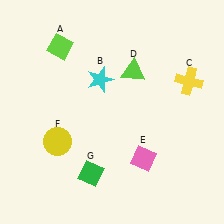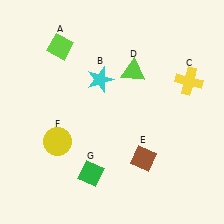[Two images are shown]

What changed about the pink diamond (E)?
In Image 1, E is pink. In Image 2, it changed to brown.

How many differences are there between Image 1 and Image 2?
There is 1 difference between the two images.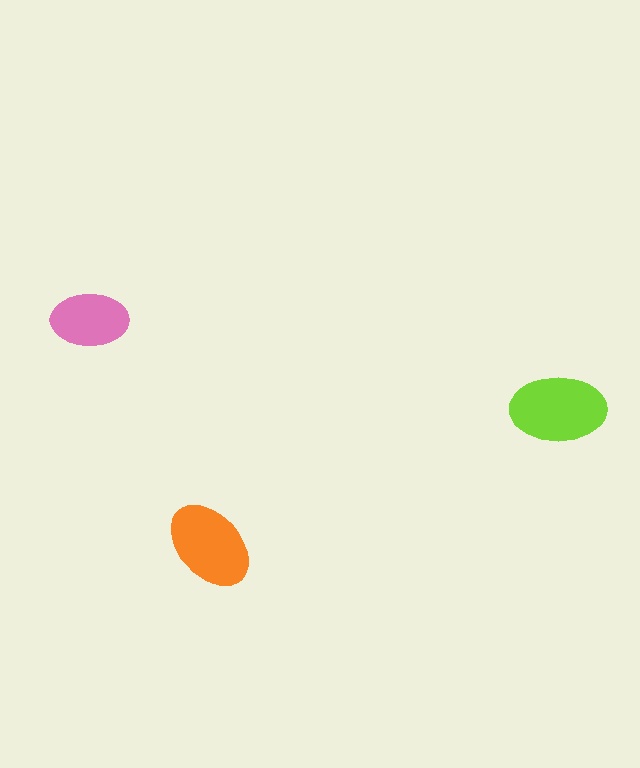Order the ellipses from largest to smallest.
the lime one, the orange one, the pink one.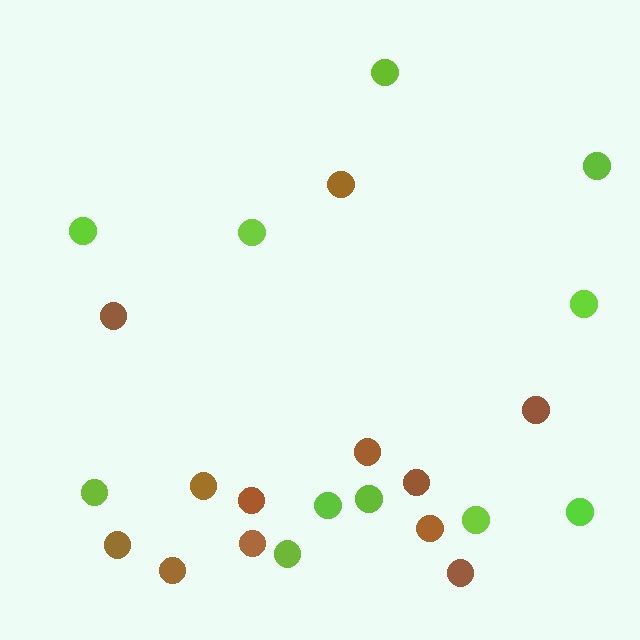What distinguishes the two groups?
There are 2 groups: one group of lime circles (11) and one group of brown circles (12).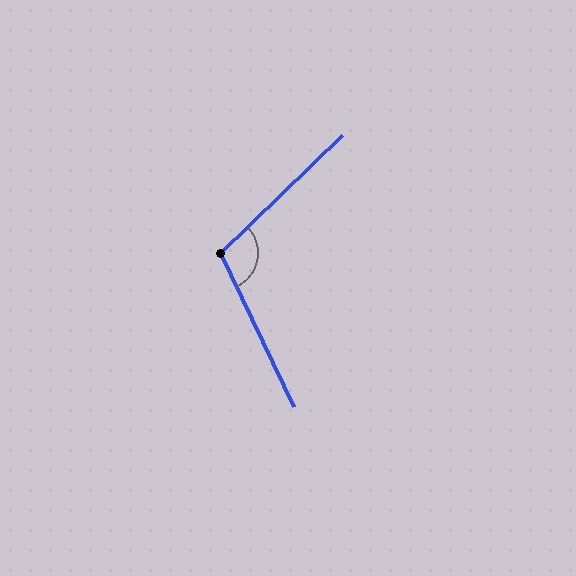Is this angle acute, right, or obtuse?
It is obtuse.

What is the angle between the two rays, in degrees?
Approximately 109 degrees.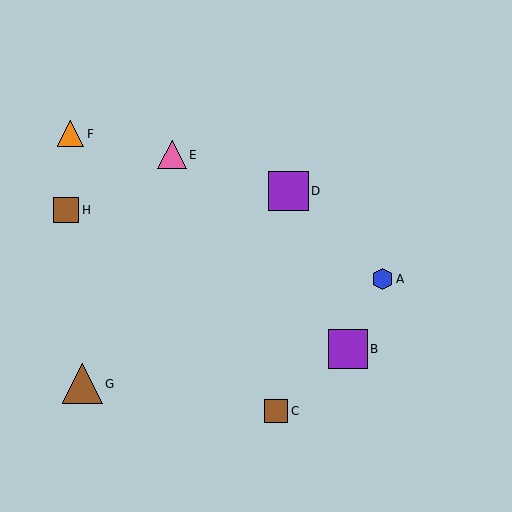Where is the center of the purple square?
The center of the purple square is at (348, 349).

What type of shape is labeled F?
Shape F is an orange triangle.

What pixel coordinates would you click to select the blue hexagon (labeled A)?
Click at (383, 279) to select the blue hexagon A.